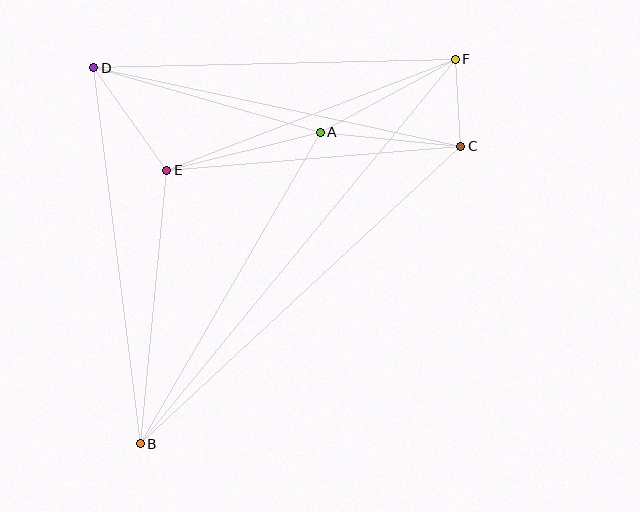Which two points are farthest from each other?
Points B and F are farthest from each other.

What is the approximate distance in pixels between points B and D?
The distance between B and D is approximately 379 pixels.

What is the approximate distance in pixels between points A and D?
The distance between A and D is approximately 236 pixels.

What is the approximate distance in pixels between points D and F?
The distance between D and F is approximately 362 pixels.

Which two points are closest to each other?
Points C and F are closest to each other.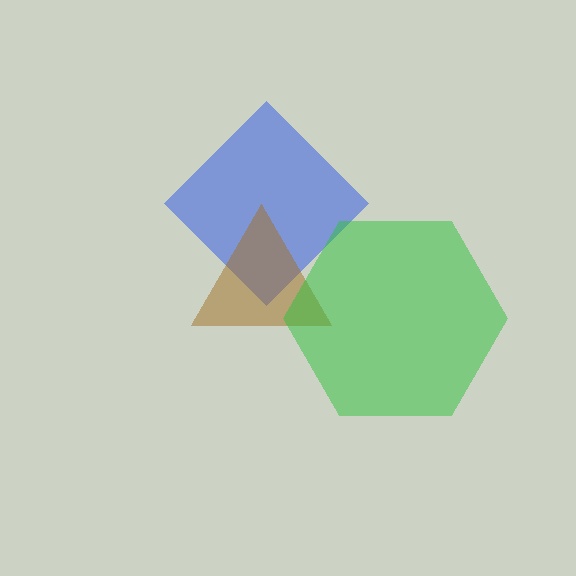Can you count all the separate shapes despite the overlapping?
Yes, there are 3 separate shapes.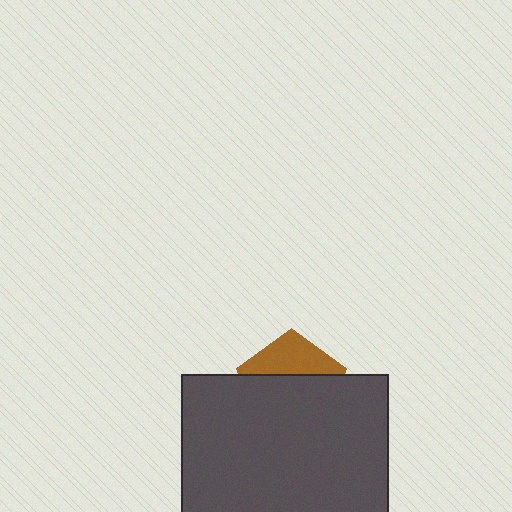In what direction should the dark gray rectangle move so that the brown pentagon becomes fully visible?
The dark gray rectangle should move down. That is the shortest direction to clear the overlap and leave the brown pentagon fully visible.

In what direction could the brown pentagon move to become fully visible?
The brown pentagon could move up. That would shift it out from behind the dark gray rectangle entirely.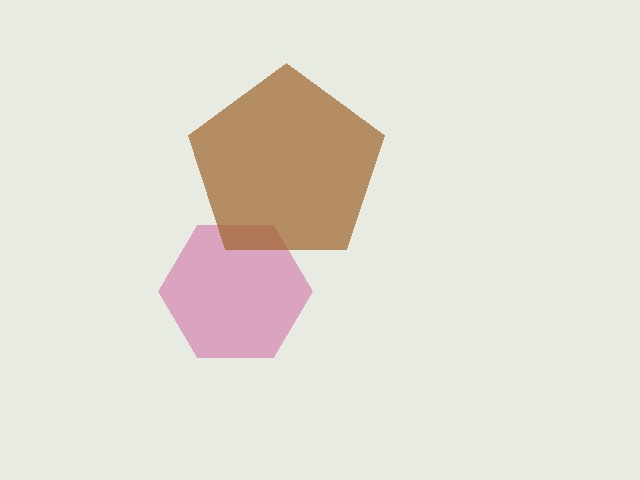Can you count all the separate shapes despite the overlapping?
Yes, there are 2 separate shapes.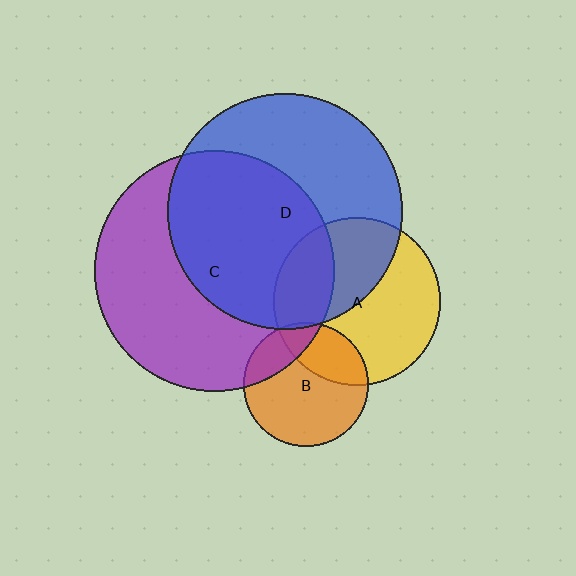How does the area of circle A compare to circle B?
Approximately 1.8 times.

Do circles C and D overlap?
Yes.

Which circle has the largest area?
Circle C (purple).